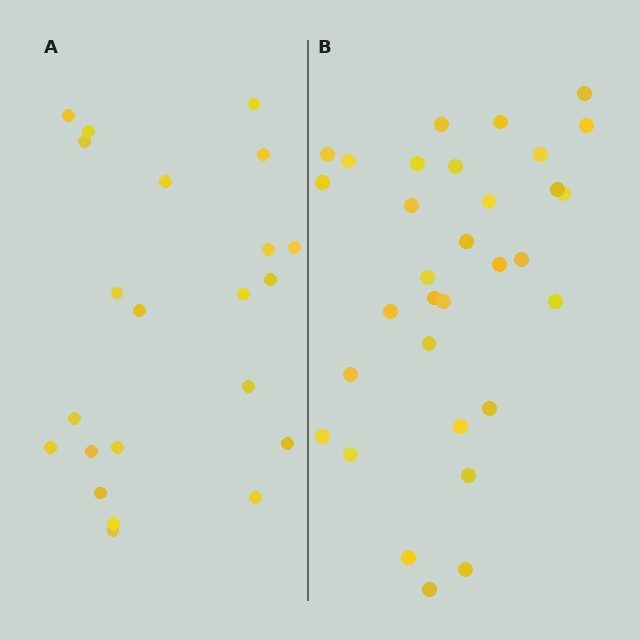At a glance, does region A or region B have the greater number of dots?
Region B (the right region) has more dots.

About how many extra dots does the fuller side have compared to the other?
Region B has roughly 10 or so more dots than region A.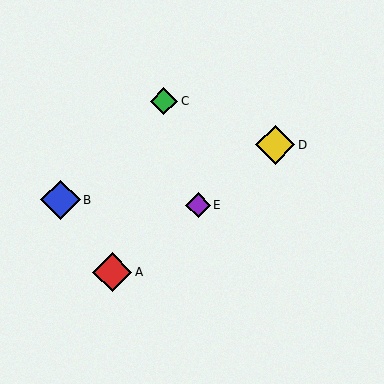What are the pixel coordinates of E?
Object E is at (198, 205).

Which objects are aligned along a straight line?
Objects A, D, E are aligned along a straight line.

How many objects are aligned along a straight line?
3 objects (A, D, E) are aligned along a straight line.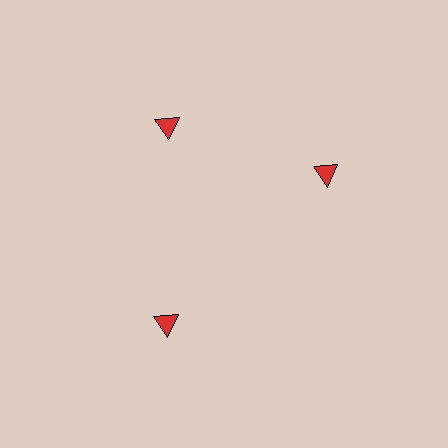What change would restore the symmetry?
The symmetry would be restored by rotating it back into even spacing with its neighbors so that all 3 triangles sit at equal angles and equal distance from the center.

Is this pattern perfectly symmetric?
No. The 3 red triangles are arranged in a ring, but one element near the 3 o'clock position is rotated out of alignment along the ring, breaking the 3-fold rotational symmetry.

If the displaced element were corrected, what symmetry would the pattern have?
It would have 3-fold rotational symmetry — the pattern would map onto itself every 120 degrees.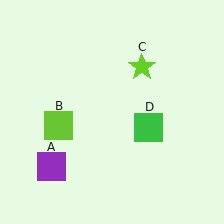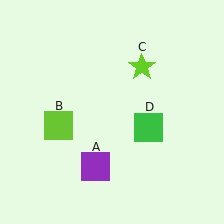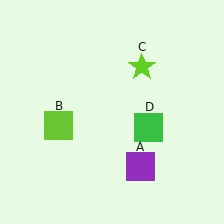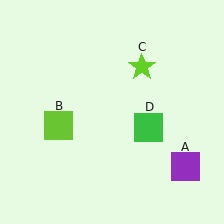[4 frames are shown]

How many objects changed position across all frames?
1 object changed position: purple square (object A).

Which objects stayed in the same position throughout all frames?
Lime square (object B) and lime star (object C) and green square (object D) remained stationary.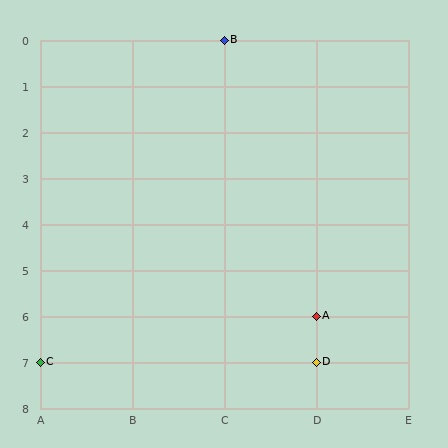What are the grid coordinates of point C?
Point C is at grid coordinates (A, 7).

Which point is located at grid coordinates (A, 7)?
Point C is at (A, 7).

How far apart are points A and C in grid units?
Points A and C are 3 columns and 1 row apart (about 3.2 grid units diagonally).